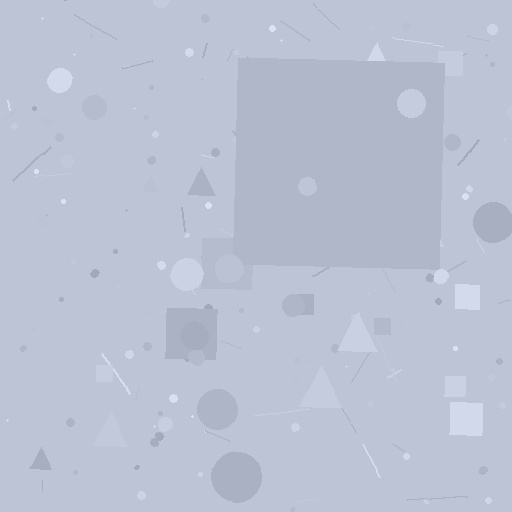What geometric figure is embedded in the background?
A square is embedded in the background.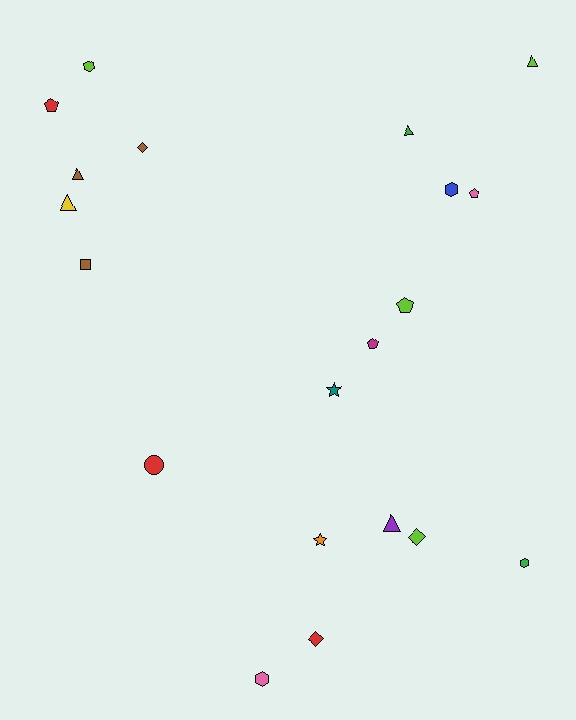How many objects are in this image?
There are 20 objects.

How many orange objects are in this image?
There is 1 orange object.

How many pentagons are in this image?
There are 4 pentagons.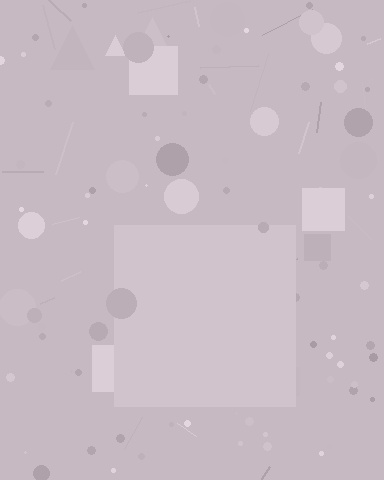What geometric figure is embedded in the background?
A square is embedded in the background.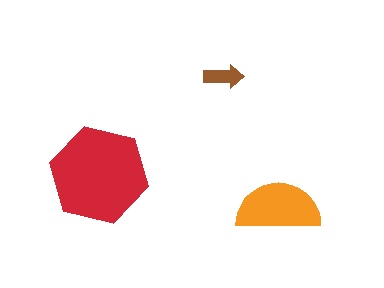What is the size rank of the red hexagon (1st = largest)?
1st.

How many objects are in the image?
There are 3 objects in the image.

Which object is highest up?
The brown arrow is topmost.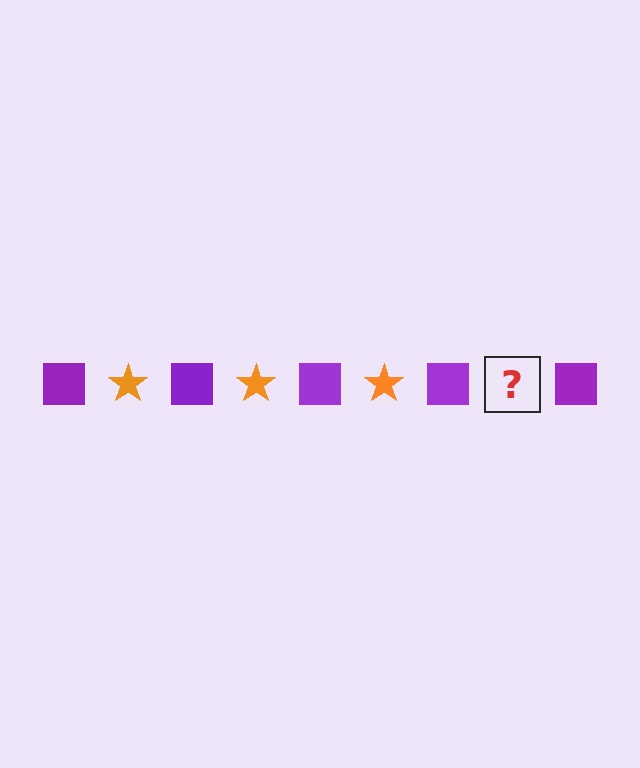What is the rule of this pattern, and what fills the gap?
The rule is that the pattern alternates between purple square and orange star. The gap should be filled with an orange star.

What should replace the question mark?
The question mark should be replaced with an orange star.